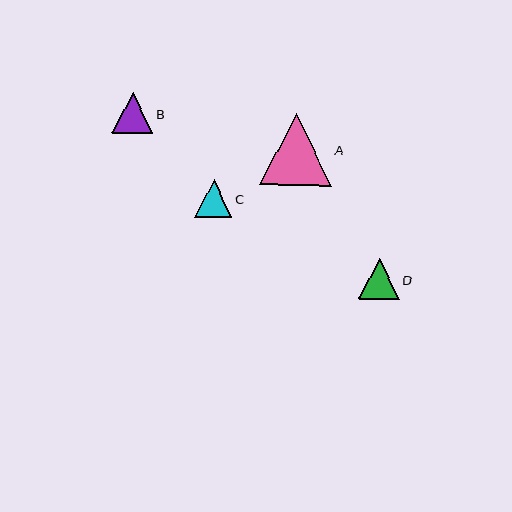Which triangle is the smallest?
Triangle C is the smallest with a size of approximately 37 pixels.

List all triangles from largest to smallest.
From largest to smallest: A, B, D, C.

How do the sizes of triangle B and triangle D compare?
Triangle B and triangle D are approximately the same size.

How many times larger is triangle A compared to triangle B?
Triangle A is approximately 1.7 times the size of triangle B.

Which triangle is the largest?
Triangle A is the largest with a size of approximately 72 pixels.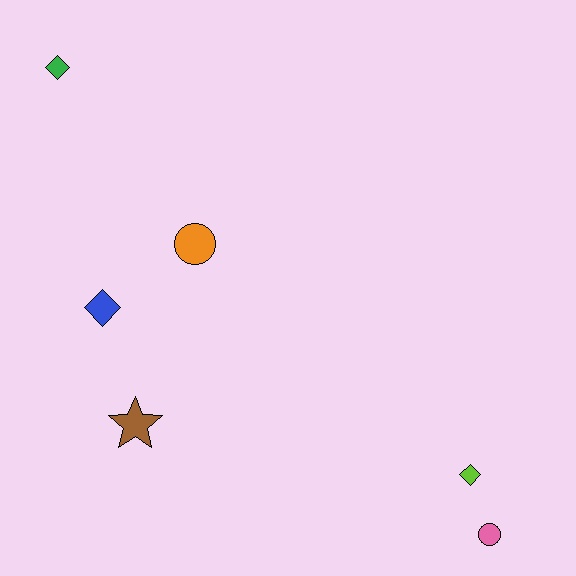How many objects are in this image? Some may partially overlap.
There are 6 objects.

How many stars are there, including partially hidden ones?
There is 1 star.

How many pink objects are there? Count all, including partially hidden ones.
There is 1 pink object.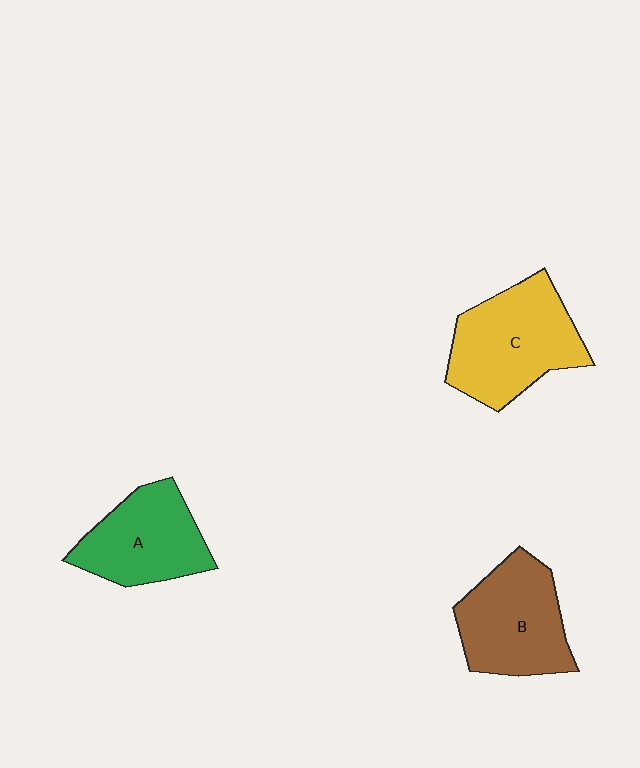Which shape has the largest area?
Shape C (yellow).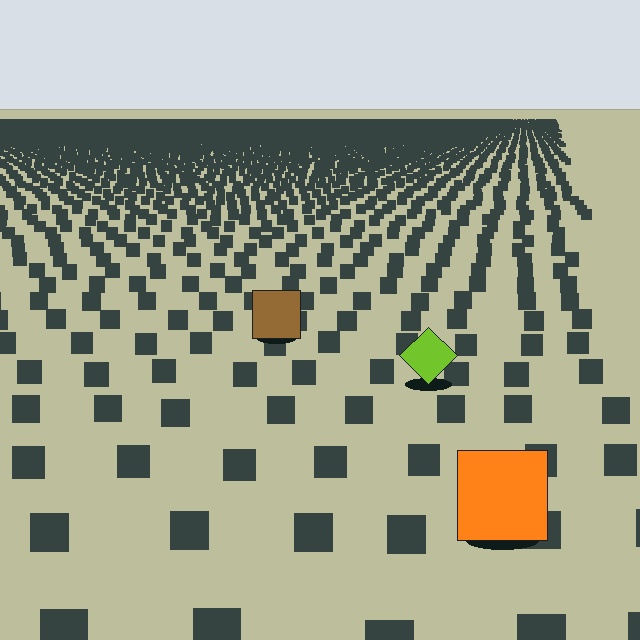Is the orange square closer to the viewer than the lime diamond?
Yes. The orange square is closer — you can tell from the texture gradient: the ground texture is coarser near it.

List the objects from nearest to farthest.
From nearest to farthest: the orange square, the lime diamond, the brown square.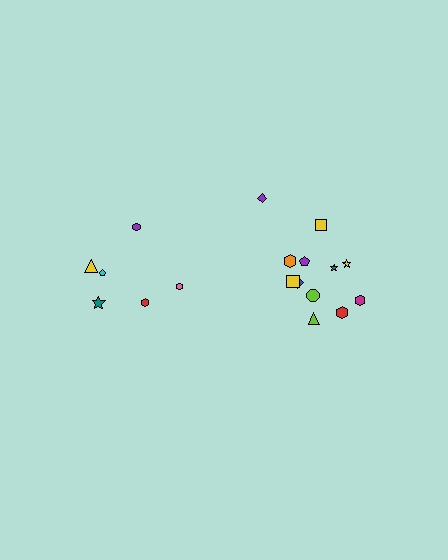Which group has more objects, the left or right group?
The right group.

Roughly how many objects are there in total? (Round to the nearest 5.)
Roughly 20 objects in total.